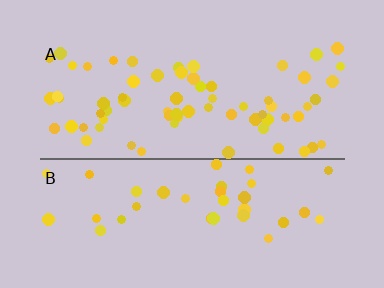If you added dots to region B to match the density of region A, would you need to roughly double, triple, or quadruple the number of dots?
Approximately double.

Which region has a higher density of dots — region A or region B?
A (the top).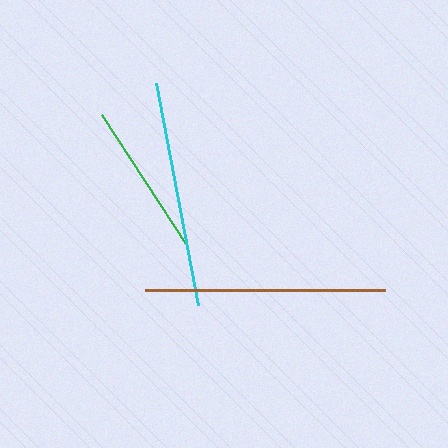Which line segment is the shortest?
The green line is the shortest at approximately 158 pixels.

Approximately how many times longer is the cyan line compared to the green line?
The cyan line is approximately 1.4 times the length of the green line.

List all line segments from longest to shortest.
From longest to shortest: brown, cyan, green.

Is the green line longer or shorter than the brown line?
The brown line is longer than the green line.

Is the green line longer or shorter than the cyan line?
The cyan line is longer than the green line.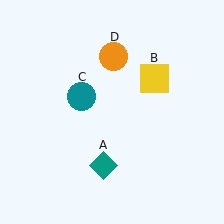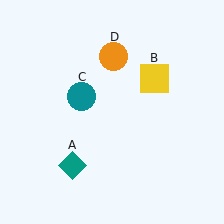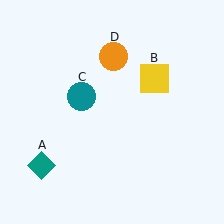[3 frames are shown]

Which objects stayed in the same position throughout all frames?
Yellow square (object B) and teal circle (object C) and orange circle (object D) remained stationary.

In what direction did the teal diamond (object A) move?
The teal diamond (object A) moved left.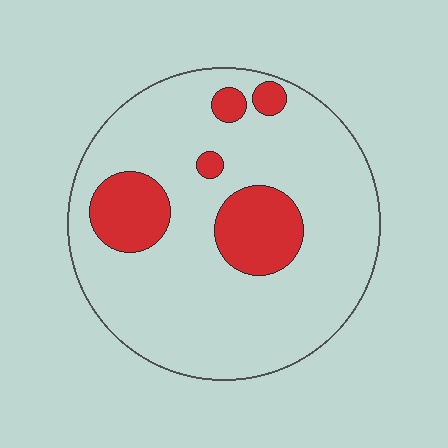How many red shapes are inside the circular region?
5.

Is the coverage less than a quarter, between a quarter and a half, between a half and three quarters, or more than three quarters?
Less than a quarter.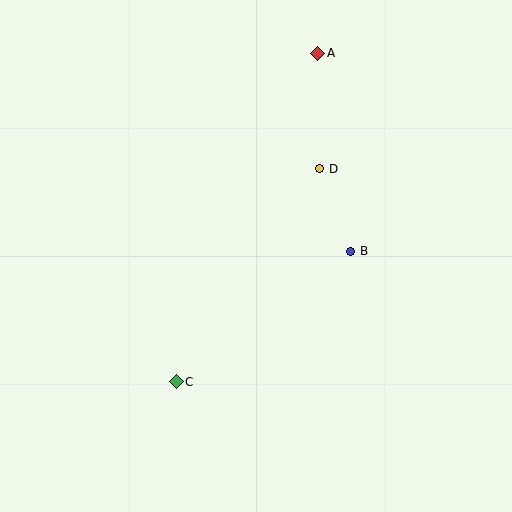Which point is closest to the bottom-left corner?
Point C is closest to the bottom-left corner.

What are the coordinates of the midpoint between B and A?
The midpoint between B and A is at (334, 152).